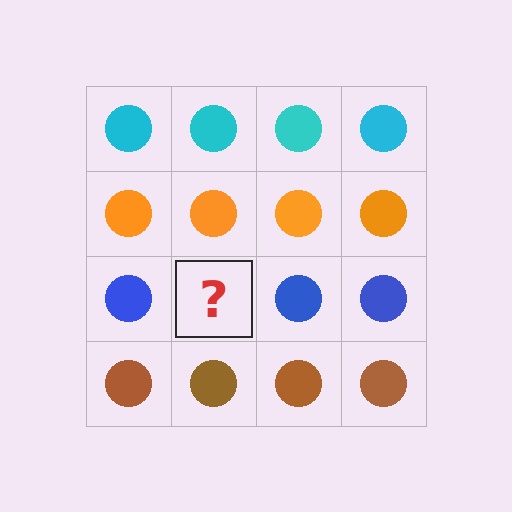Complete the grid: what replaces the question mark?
The question mark should be replaced with a blue circle.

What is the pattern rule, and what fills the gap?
The rule is that each row has a consistent color. The gap should be filled with a blue circle.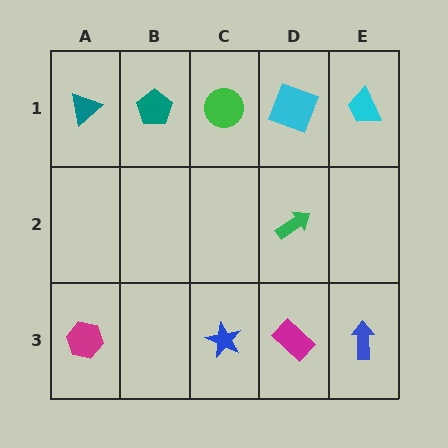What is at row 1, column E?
A cyan trapezoid.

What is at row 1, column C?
A green circle.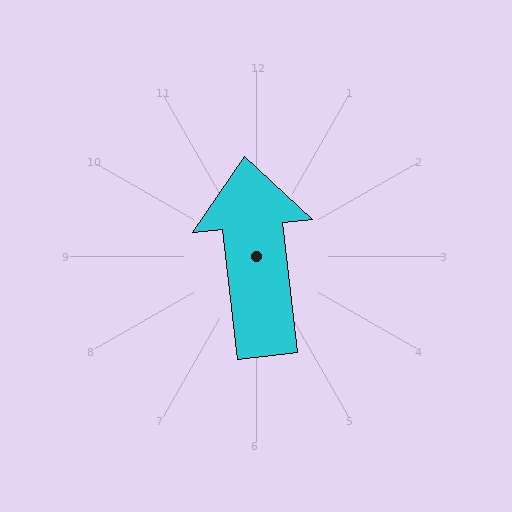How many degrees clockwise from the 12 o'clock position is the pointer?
Approximately 353 degrees.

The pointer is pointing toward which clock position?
Roughly 12 o'clock.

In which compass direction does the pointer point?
North.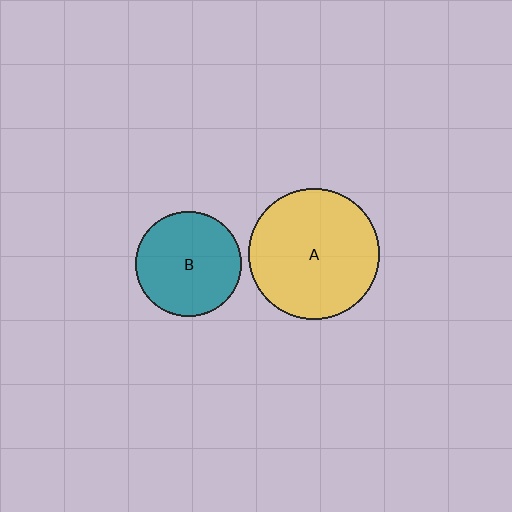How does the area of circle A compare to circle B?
Approximately 1.5 times.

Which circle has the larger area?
Circle A (yellow).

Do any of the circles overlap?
No, none of the circles overlap.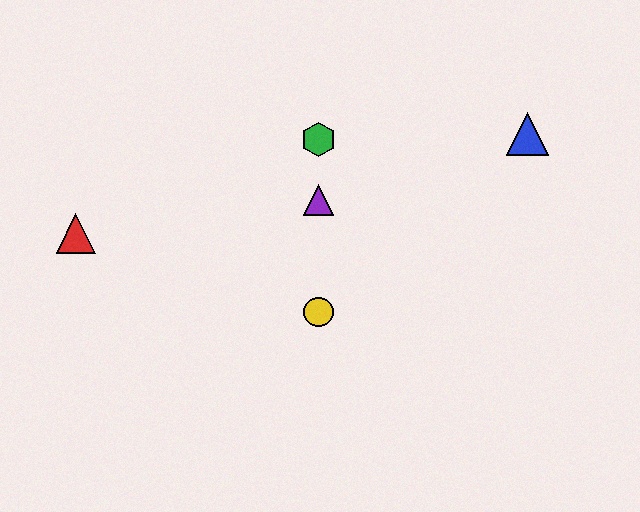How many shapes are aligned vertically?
3 shapes (the green hexagon, the yellow circle, the purple triangle) are aligned vertically.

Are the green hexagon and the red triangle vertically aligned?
No, the green hexagon is at x≈318 and the red triangle is at x≈76.